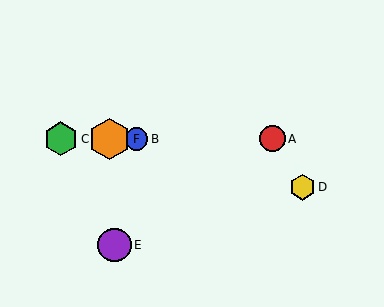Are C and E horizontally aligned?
No, C is at y≈139 and E is at y≈245.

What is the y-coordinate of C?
Object C is at y≈139.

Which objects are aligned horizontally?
Objects A, B, C, F are aligned horizontally.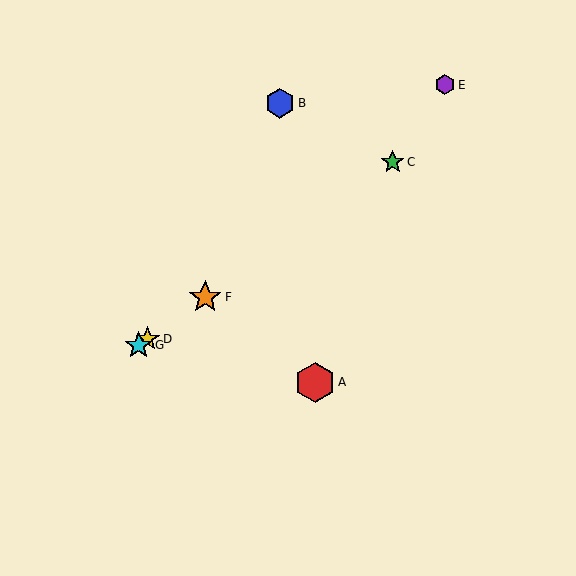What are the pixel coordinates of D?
Object D is at (148, 339).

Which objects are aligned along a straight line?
Objects C, D, F, G are aligned along a straight line.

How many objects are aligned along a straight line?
4 objects (C, D, F, G) are aligned along a straight line.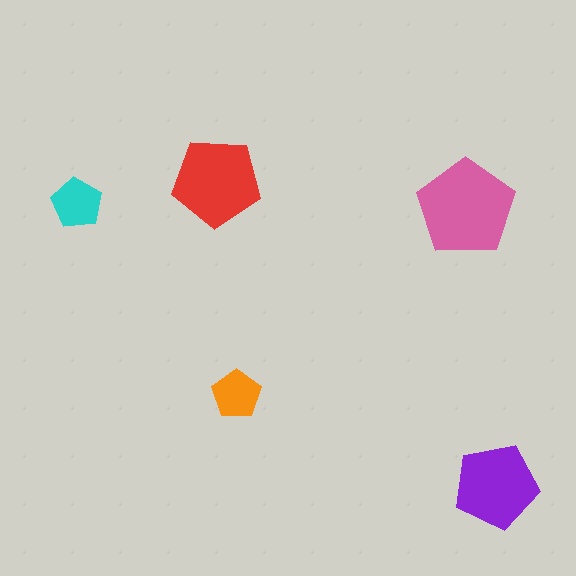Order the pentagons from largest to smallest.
the pink one, the red one, the purple one, the cyan one, the orange one.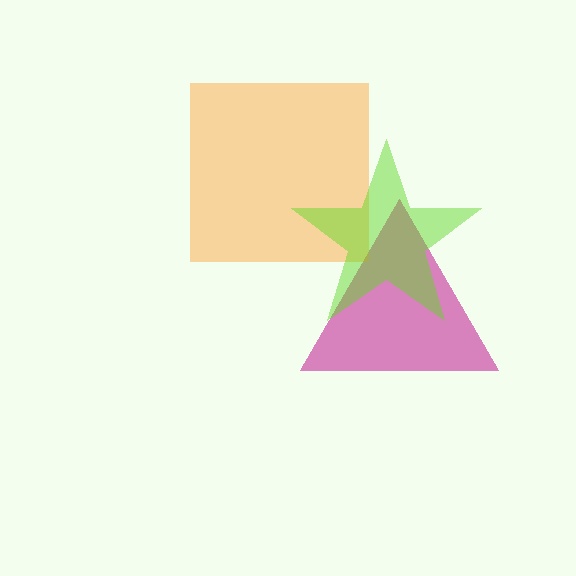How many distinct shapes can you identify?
There are 3 distinct shapes: a magenta triangle, an orange square, a lime star.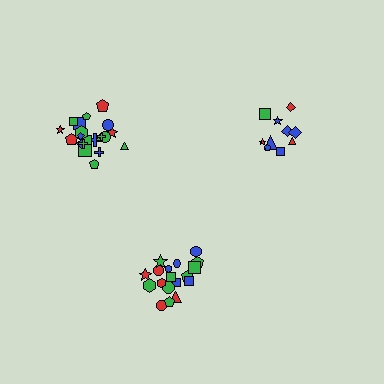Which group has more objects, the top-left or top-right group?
The top-left group.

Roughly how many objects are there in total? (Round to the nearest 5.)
Roughly 50 objects in total.